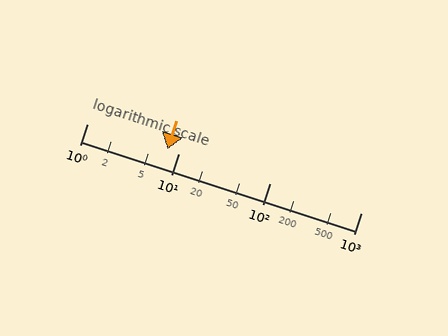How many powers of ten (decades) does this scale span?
The scale spans 3 decades, from 1 to 1000.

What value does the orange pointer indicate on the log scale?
The pointer indicates approximately 7.5.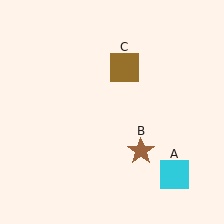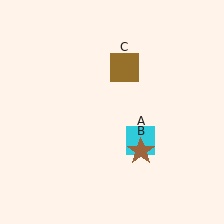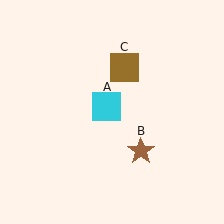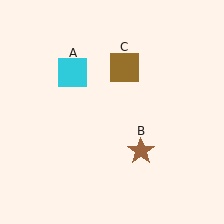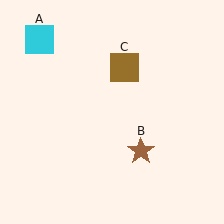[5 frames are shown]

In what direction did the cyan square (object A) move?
The cyan square (object A) moved up and to the left.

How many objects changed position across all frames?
1 object changed position: cyan square (object A).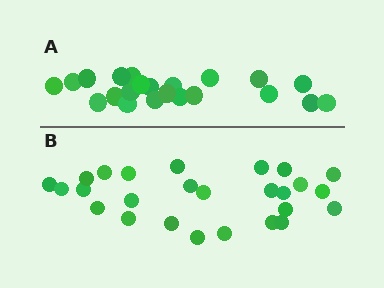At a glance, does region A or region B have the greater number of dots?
Region B (the bottom region) has more dots.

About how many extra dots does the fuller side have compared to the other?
Region B has about 4 more dots than region A.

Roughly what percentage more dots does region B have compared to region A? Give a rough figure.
About 20% more.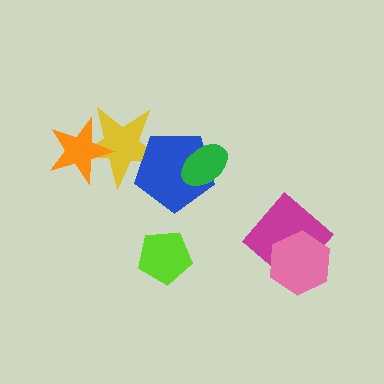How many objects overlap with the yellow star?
2 objects overlap with the yellow star.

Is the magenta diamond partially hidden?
Yes, it is partially covered by another shape.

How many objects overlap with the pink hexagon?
1 object overlaps with the pink hexagon.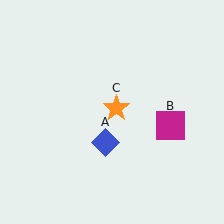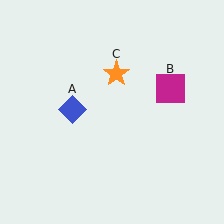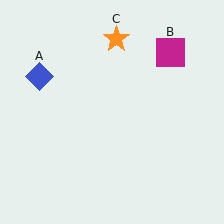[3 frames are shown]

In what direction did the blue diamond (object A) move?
The blue diamond (object A) moved up and to the left.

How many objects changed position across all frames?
3 objects changed position: blue diamond (object A), magenta square (object B), orange star (object C).